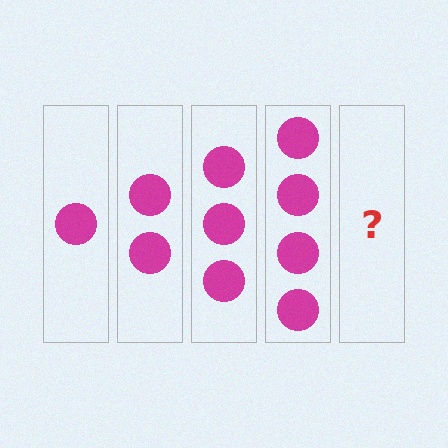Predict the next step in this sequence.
The next step is 5 circles.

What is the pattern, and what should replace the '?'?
The pattern is that each step adds one more circle. The '?' should be 5 circles.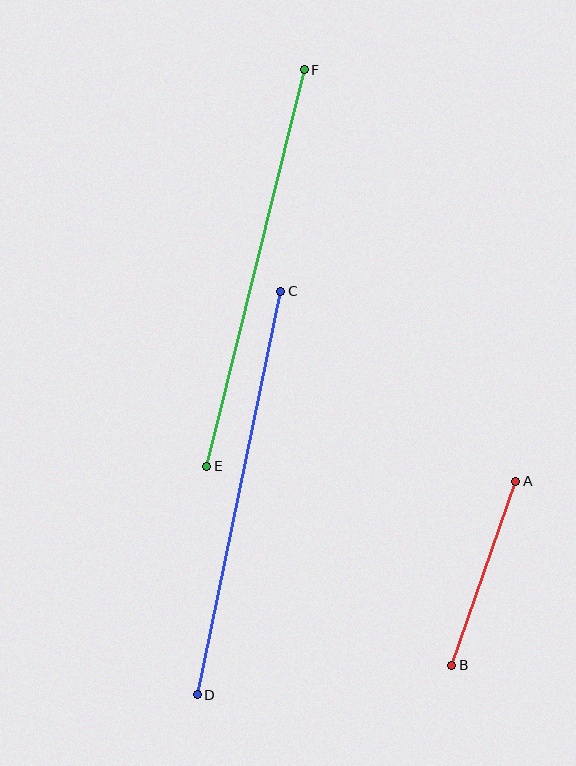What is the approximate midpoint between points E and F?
The midpoint is at approximately (256, 268) pixels.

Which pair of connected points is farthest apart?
Points C and D are farthest apart.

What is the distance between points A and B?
The distance is approximately 195 pixels.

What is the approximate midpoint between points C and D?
The midpoint is at approximately (239, 493) pixels.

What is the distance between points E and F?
The distance is approximately 408 pixels.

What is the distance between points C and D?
The distance is approximately 412 pixels.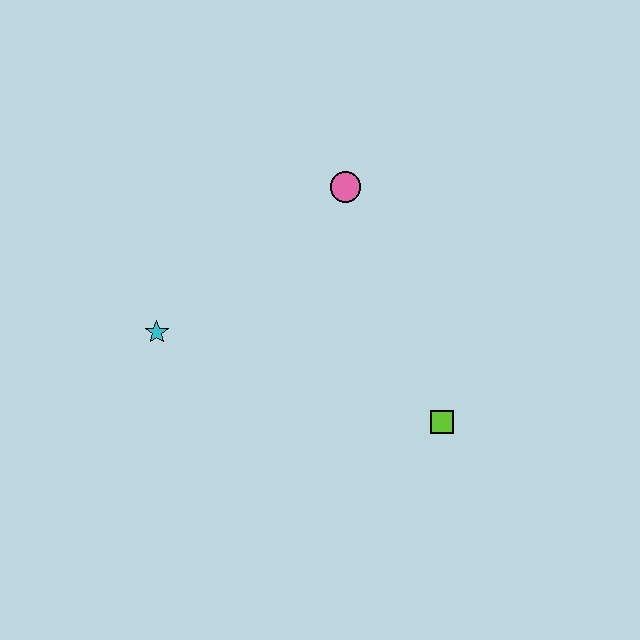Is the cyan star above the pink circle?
No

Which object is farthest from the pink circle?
The lime square is farthest from the pink circle.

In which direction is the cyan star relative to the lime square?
The cyan star is to the left of the lime square.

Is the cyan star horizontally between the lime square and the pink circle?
No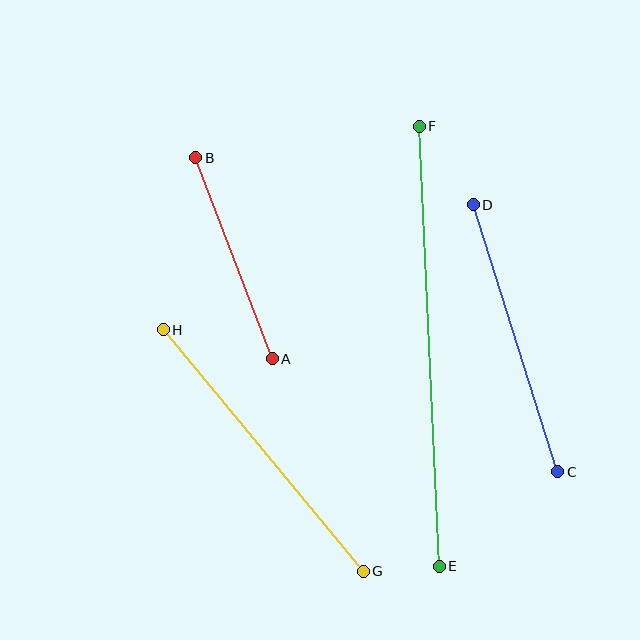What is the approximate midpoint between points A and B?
The midpoint is at approximately (234, 258) pixels.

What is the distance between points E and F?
The distance is approximately 440 pixels.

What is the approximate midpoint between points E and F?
The midpoint is at approximately (429, 346) pixels.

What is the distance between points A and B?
The distance is approximately 215 pixels.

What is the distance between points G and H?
The distance is approximately 314 pixels.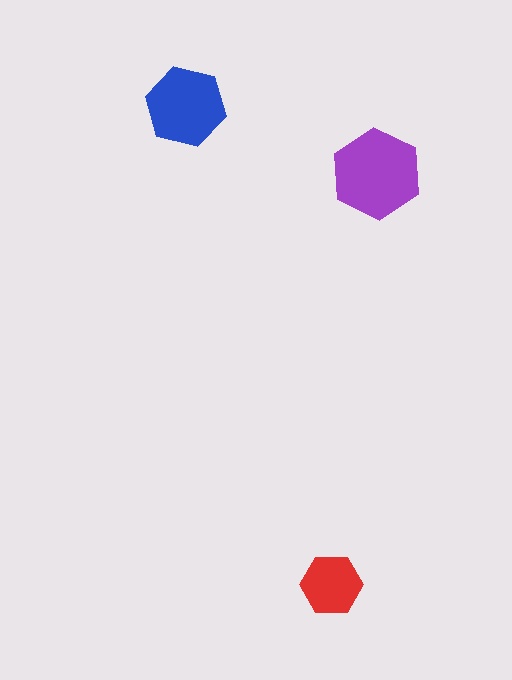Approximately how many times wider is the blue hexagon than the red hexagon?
About 1.5 times wider.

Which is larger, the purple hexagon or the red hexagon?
The purple one.